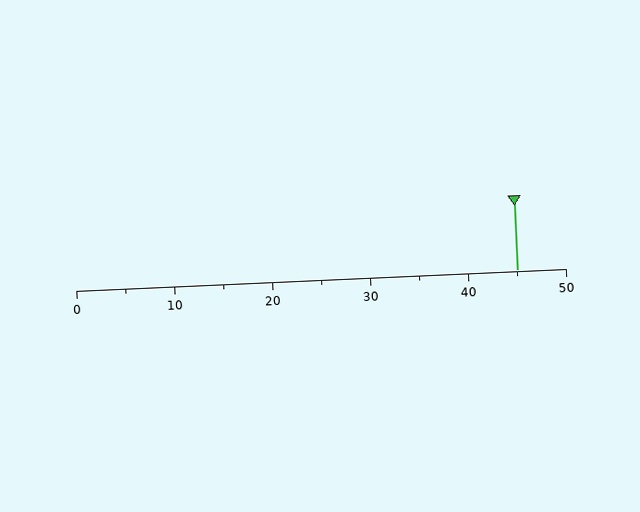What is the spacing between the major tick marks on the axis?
The major ticks are spaced 10 apart.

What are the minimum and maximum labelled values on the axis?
The axis runs from 0 to 50.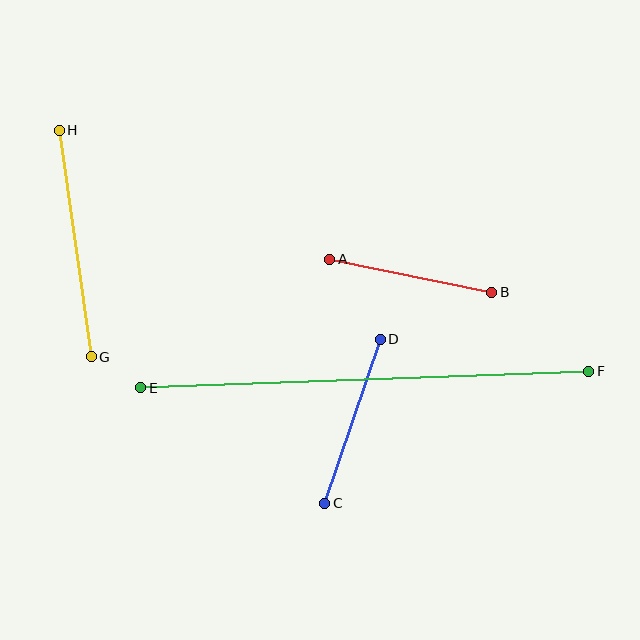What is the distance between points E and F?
The distance is approximately 448 pixels.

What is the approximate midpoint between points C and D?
The midpoint is at approximately (353, 421) pixels.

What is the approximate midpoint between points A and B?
The midpoint is at approximately (411, 276) pixels.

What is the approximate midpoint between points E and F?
The midpoint is at approximately (365, 379) pixels.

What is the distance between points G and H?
The distance is approximately 228 pixels.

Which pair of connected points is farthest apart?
Points E and F are farthest apart.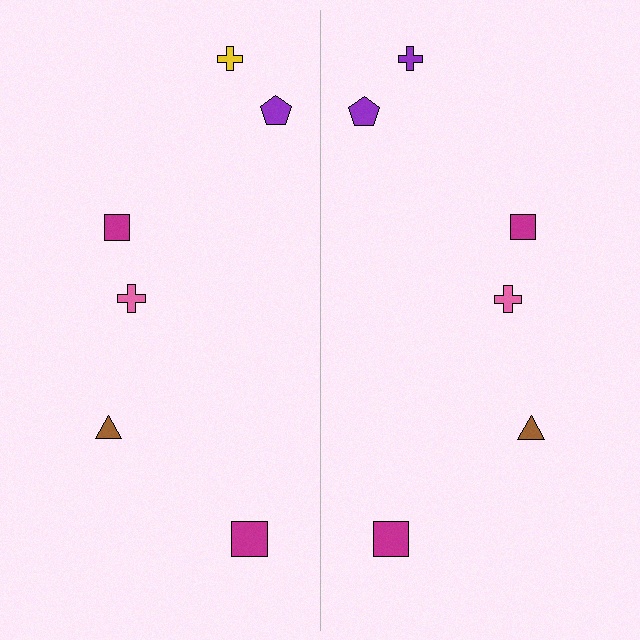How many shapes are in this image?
There are 12 shapes in this image.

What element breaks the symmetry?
The purple cross on the right side breaks the symmetry — its mirror counterpart is yellow.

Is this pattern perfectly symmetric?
No, the pattern is not perfectly symmetric. The purple cross on the right side breaks the symmetry — its mirror counterpart is yellow.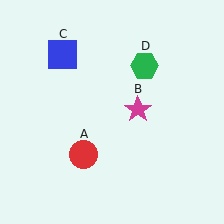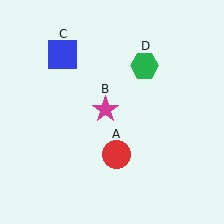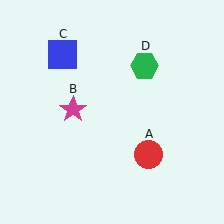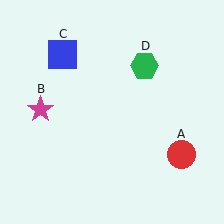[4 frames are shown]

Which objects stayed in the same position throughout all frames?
Blue square (object C) and green hexagon (object D) remained stationary.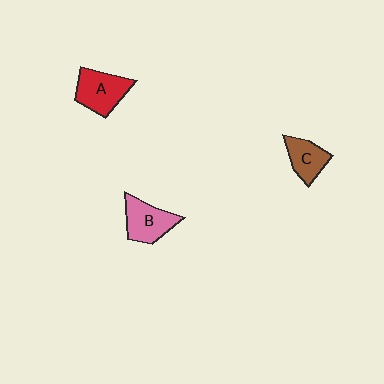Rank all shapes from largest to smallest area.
From largest to smallest: A (red), B (pink), C (brown).